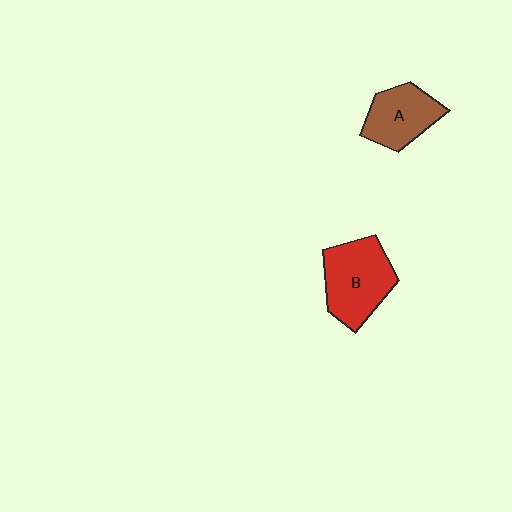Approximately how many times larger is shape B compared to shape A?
Approximately 1.3 times.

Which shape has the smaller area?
Shape A (brown).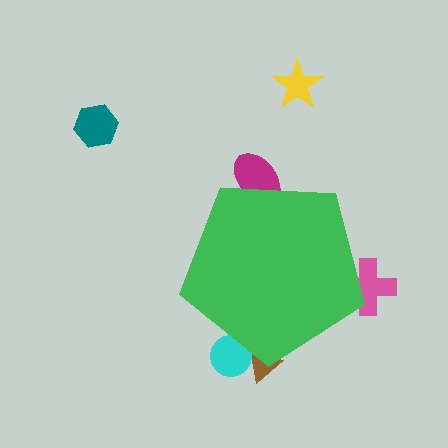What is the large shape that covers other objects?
A green pentagon.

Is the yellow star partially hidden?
No, the yellow star is fully visible.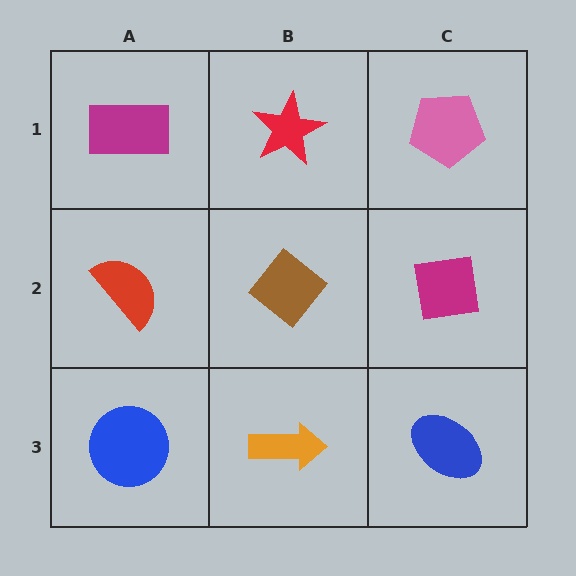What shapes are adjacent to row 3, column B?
A brown diamond (row 2, column B), a blue circle (row 3, column A), a blue ellipse (row 3, column C).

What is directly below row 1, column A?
A red semicircle.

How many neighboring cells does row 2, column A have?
3.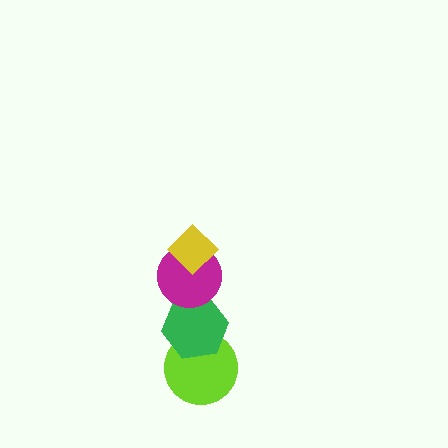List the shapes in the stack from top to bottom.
From top to bottom: the yellow diamond, the magenta circle, the green hexagon, the lime circle.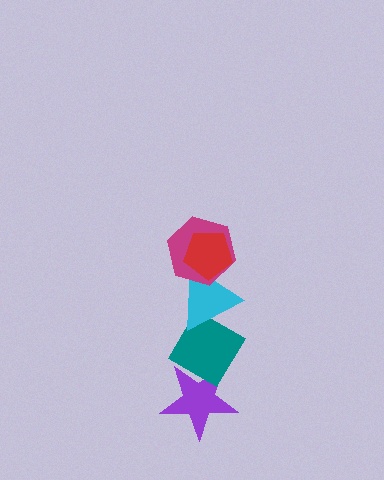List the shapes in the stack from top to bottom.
From top to bottom: the red pentagon, the magenta hexagon, the cyan triangle, the teal diamond, the purple star.